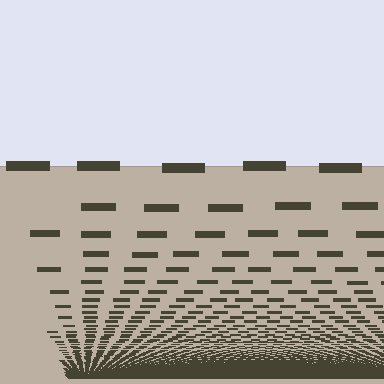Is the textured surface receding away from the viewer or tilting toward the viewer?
The surface appears to tilt toward the viewer. Texture elements get larger and sparser toward the top.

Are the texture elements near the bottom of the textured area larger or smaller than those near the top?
Smaller. The gradient is inverted — elements near the bottom are smaller and denser.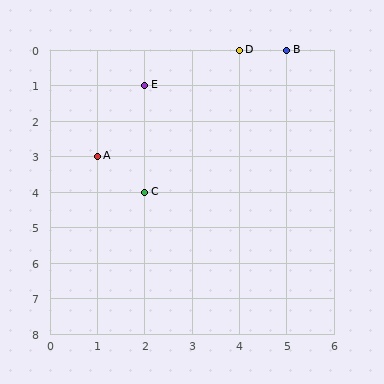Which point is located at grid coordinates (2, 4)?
Point C is at (2, 4).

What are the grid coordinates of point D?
Point D is at grid coordinates (4, 0).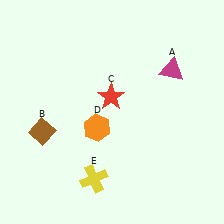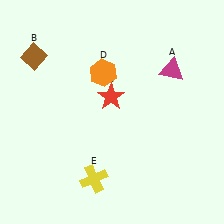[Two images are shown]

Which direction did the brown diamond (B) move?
The brown diamond (B) moved up.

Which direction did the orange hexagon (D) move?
The orange hexagon (D) moved up.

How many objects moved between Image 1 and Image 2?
2 objects moved between the two images.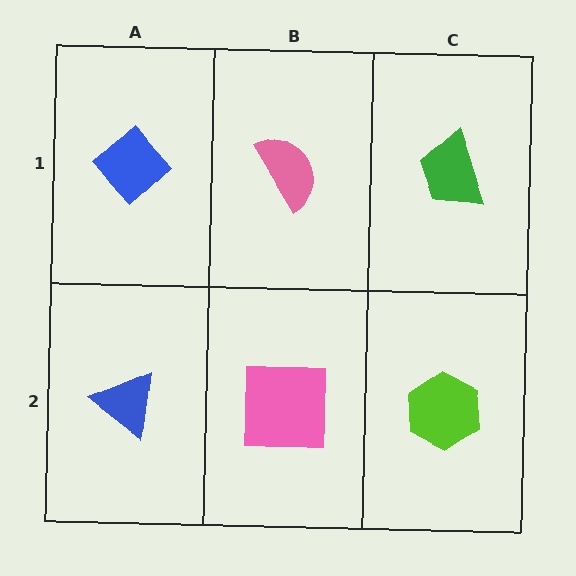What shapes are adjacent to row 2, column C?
A green trapezoid (row 1, column C), a pink square (row 2, column B).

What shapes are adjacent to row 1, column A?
A blue triangle (row 2, column A), a pink semicircle (row 1, column B).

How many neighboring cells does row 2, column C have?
2.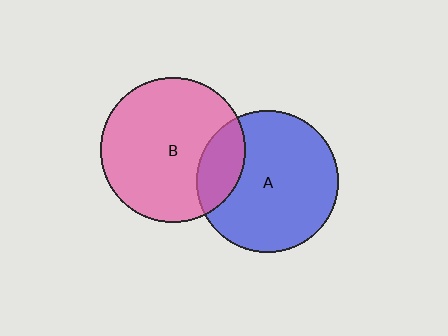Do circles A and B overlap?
Yes.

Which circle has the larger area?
Circle B (pink).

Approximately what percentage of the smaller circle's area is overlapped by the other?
Approximately 20%.